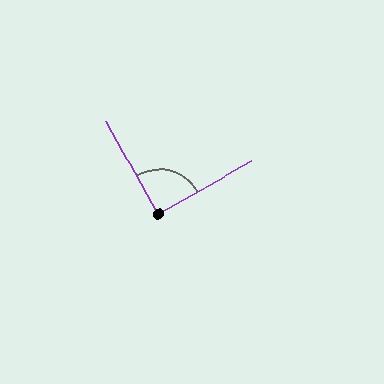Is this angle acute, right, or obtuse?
It is approximately a right angle.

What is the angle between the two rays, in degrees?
Approximately 90 degrees.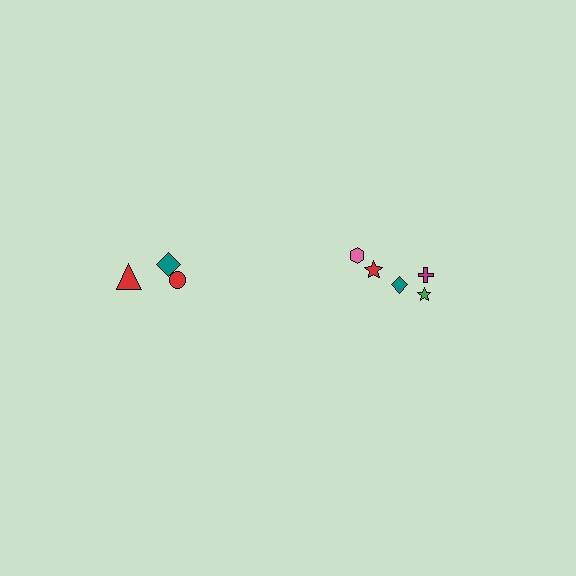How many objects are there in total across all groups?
There are 8 objects.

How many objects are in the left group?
There are 3 objects.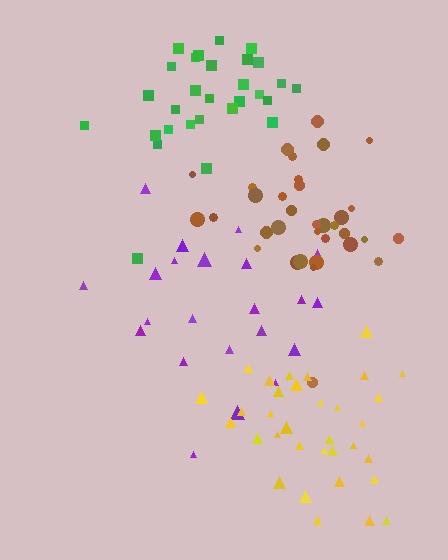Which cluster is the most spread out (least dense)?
Purple.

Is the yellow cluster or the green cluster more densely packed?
Green.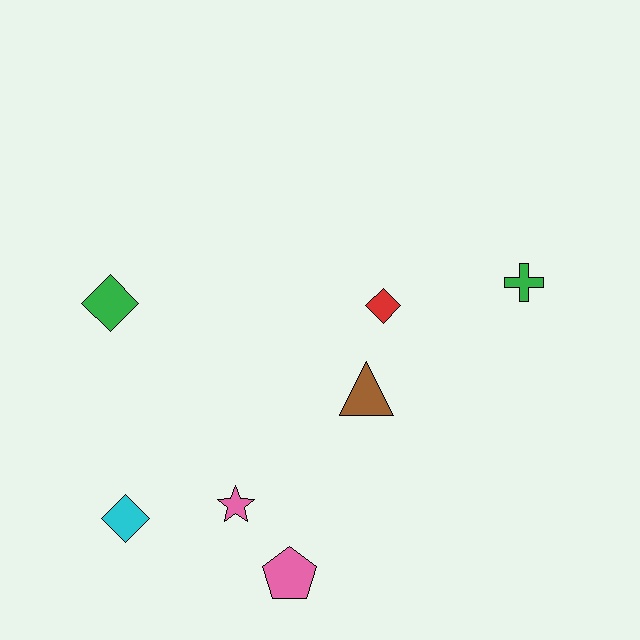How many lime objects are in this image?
There are no lime objects.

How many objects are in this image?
There are 7 objects.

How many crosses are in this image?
There is 1 cross.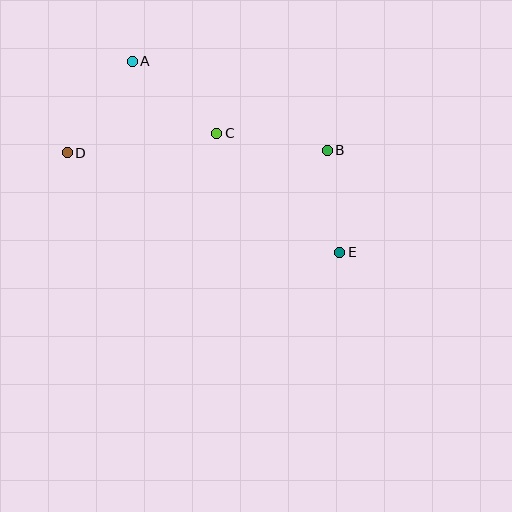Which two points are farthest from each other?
Points D and E are farthest from each other.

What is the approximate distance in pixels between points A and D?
The distance between A and D is approximately 112 pixels.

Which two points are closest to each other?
Points B and E are closest to each other.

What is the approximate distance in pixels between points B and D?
The distance between B and D is approximately 260 pixels.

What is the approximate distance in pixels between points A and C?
The distance between A and C is approximately 111 pixels.